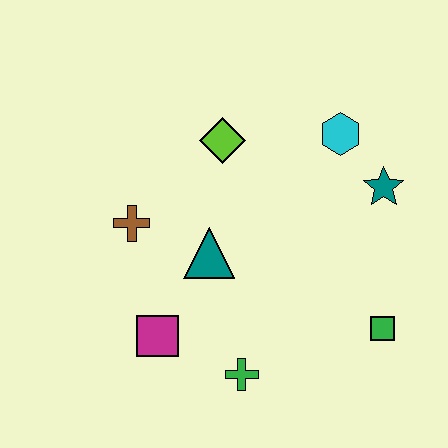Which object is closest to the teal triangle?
The brown cross is closest to the teal triangle.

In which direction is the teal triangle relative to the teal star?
The teal triangle is to the left of the teal star.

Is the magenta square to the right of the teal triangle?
No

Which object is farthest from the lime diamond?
The green square is farthest from the lime diamond.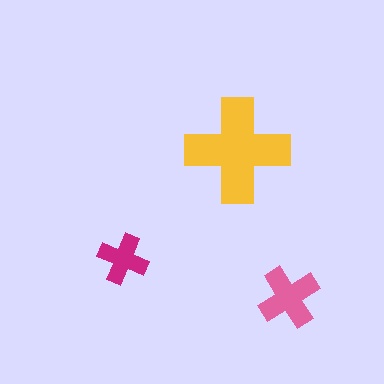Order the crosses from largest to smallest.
the yellow one, the pink one, the magenta one.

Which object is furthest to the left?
The magenta cross is leftmost.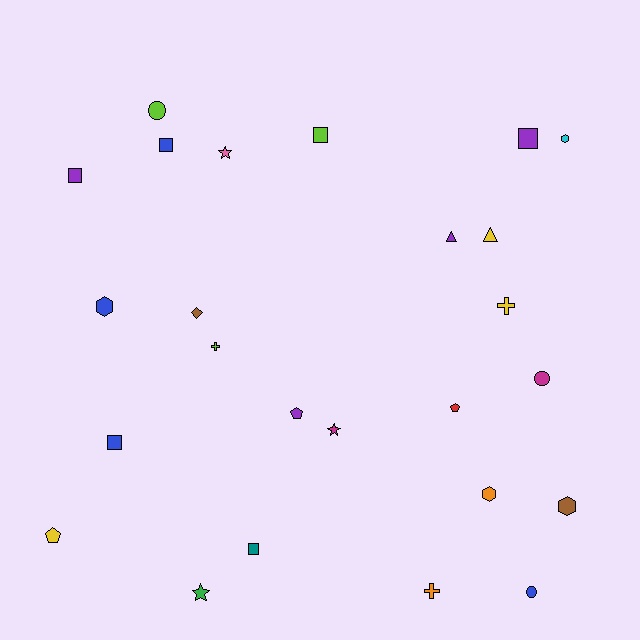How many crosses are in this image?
There are 3 crosses.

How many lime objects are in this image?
There are 3 lime objects.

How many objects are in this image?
There are 25 objects.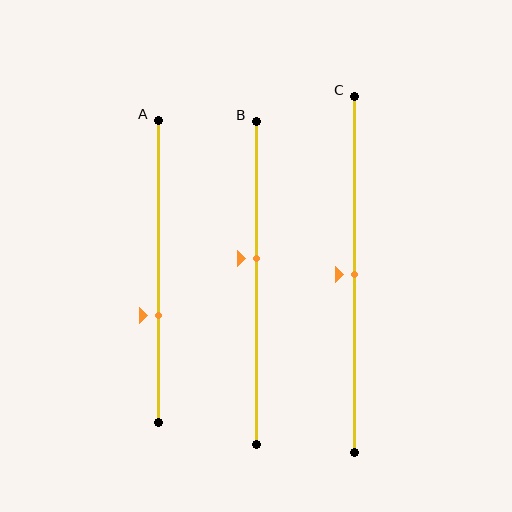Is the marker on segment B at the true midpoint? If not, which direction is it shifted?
No, the marker on segment B is shifted upward by about 8% of the segment length.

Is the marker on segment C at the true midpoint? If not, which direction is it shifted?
Yes, the marker on segment C is at the true midpoint.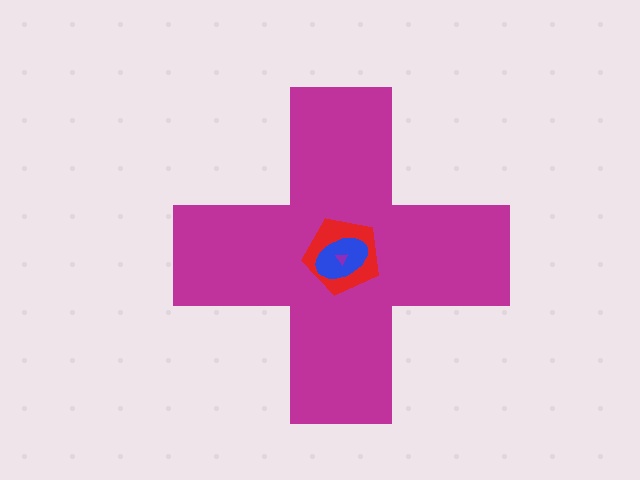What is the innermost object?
The purple triangle.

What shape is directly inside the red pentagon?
The blue ellipse.